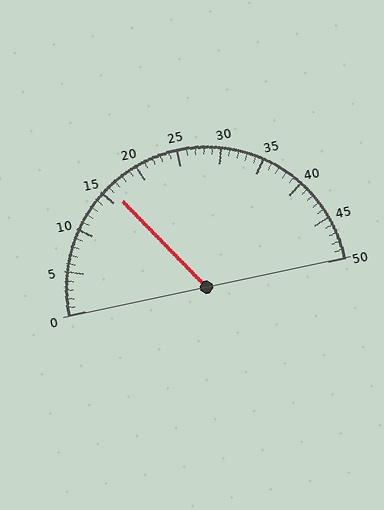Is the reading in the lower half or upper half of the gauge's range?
The reading is in the lower half of the range (0 to 50).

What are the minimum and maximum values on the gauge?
The gauge ranges from 0 to 50.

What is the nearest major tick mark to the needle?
The nearest major tick mark is 15.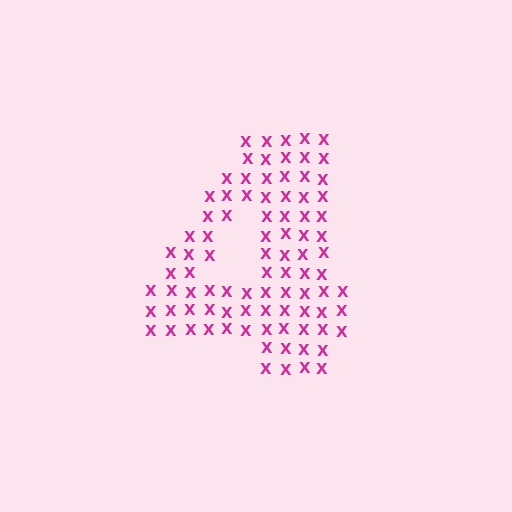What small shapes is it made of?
It is made of small letter X's.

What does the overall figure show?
The overall figure shows the digit 4.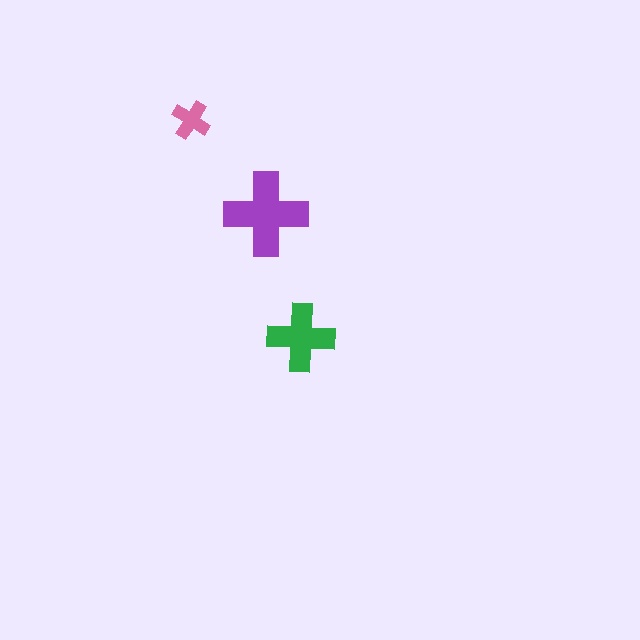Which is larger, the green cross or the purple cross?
The purple one.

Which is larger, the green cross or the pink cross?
The green one.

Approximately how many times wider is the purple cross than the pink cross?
About 2 times wider.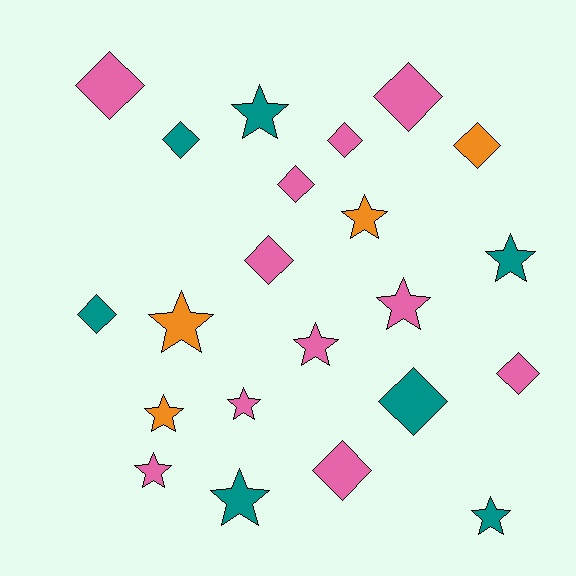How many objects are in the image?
There are 22 objects.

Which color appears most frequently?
Pink, with 11 objects.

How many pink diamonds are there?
There are 7 pink diamonds.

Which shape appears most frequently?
Diamond, with 11 objects.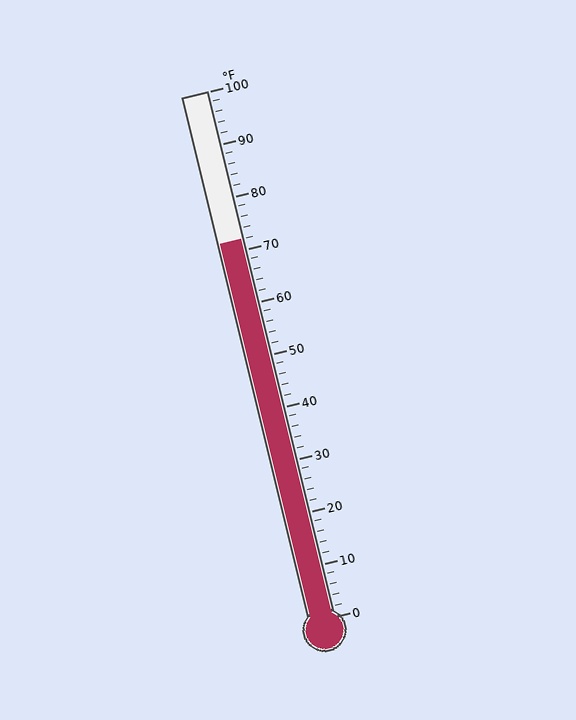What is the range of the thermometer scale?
The thermometer scale ranges from 0°F to 100°F.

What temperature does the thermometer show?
The thermometer shows approximately 72°F.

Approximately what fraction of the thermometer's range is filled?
The thermometer is filled to approximately 70% of its range.